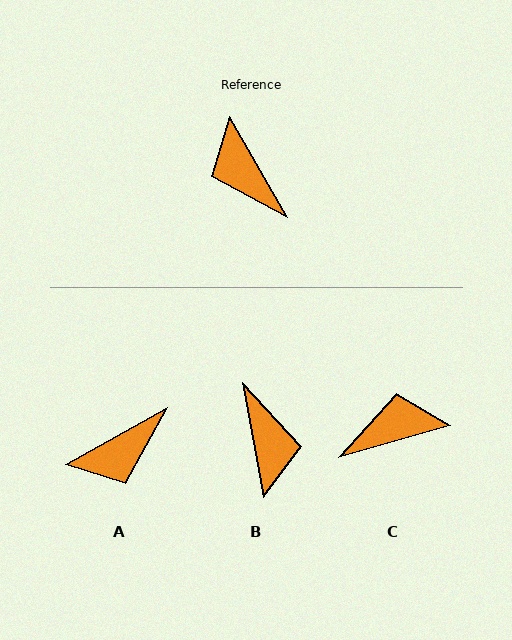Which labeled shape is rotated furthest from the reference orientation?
B, about 160 degrees away.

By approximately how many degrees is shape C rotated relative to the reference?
Approximately 104 degrees clockwise.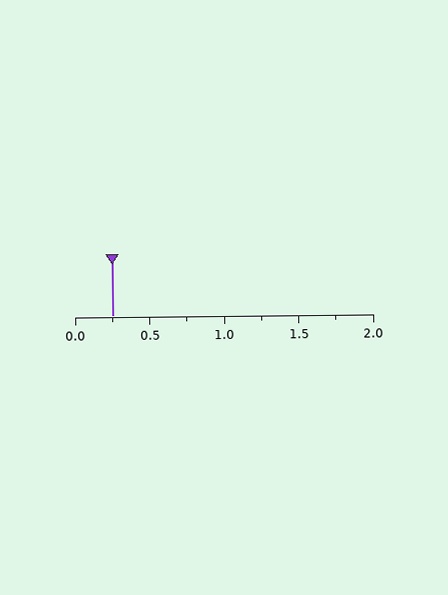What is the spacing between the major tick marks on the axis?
The major ticks are spaced 0.5 apart.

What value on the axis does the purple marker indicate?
The marker indicates approximately 0.25.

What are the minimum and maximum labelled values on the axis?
The axis runs from 0.0 to 2.0.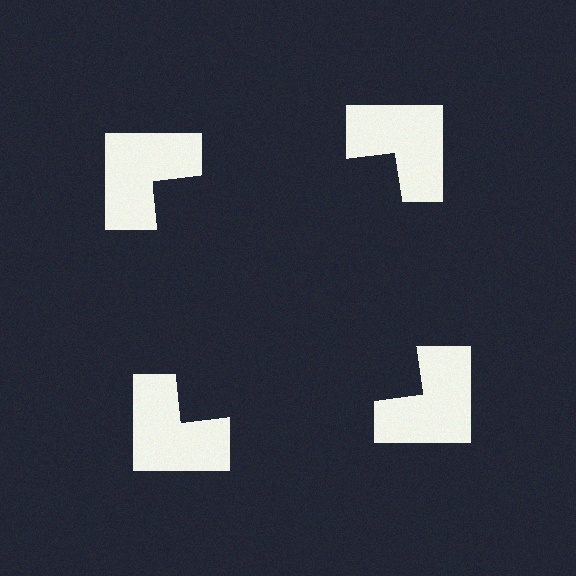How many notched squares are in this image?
There are 4 — one at each vertex of the illusory square.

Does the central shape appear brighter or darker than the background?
It typically appears slightly darker than the background, even though no actual brightness change is drawn.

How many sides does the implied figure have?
4 sides.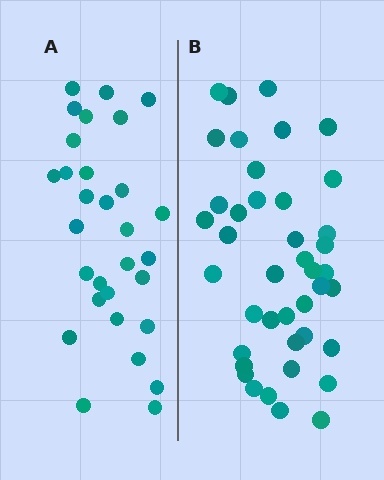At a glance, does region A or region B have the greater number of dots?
Region B (the right region) has more dots.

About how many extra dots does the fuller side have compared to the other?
Region B has roughly 12 or so more dots than region A.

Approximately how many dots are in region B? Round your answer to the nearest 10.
About 40 dots. (The exact count is 41, which rounds to 40.)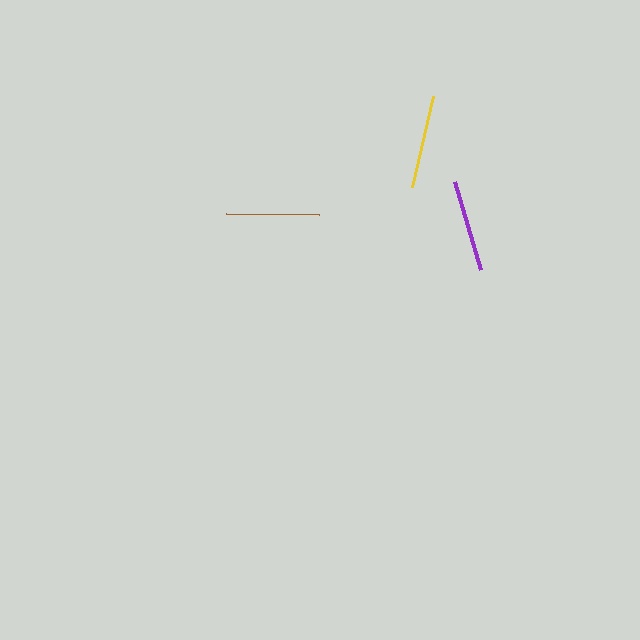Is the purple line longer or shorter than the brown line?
The brown line is longer than the purple line.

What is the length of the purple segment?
The purple segment is approximately 91 pixels long.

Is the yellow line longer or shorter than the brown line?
The brown line is longer than the yellow line.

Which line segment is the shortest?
The purple line is the shortest at approximately 91 pixels.